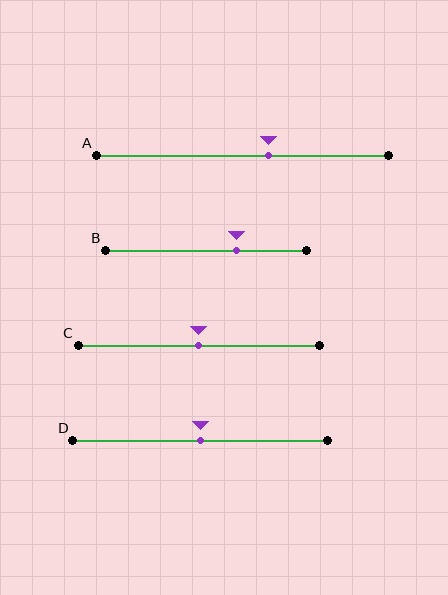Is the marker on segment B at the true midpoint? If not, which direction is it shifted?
No, the marker on segment B is shifted to the right by about 15% of the segment length.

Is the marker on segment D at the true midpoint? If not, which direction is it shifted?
Yes, the marker on segment D is at the true midpoint.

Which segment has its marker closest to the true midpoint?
Segment C has its marker closest to the true midpoint.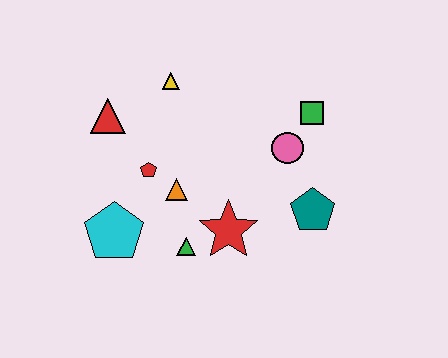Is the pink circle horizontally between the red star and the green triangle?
No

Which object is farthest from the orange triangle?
The green square is farthest from the orange triangle.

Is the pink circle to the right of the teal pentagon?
No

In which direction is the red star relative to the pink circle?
The red star is below the pink circle.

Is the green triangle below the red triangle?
Yes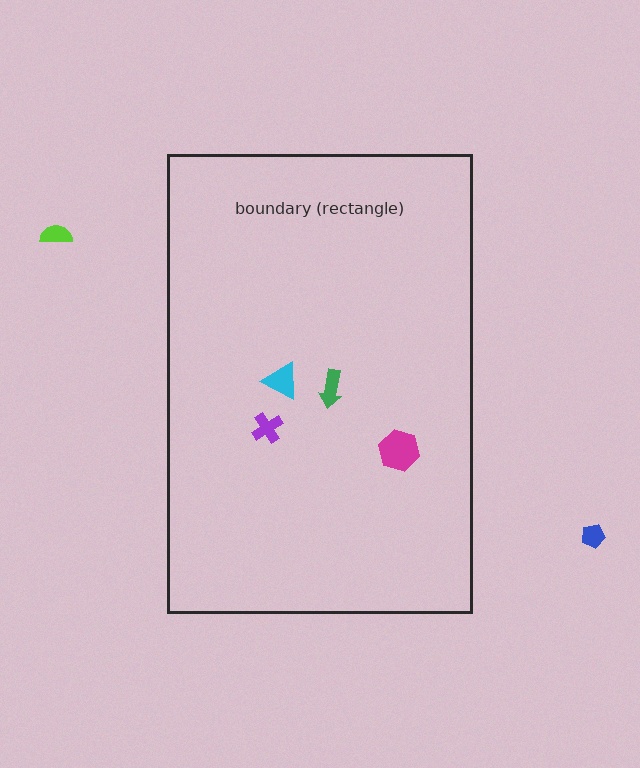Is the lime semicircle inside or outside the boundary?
Outside.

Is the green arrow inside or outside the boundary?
Inside.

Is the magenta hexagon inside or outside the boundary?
Inside.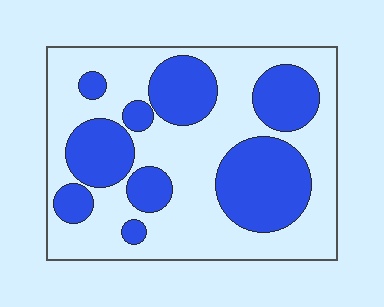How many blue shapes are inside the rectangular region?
9.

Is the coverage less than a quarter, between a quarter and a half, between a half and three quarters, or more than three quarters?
Between a quarter and a half.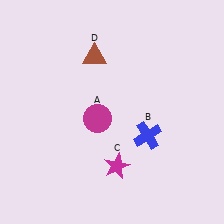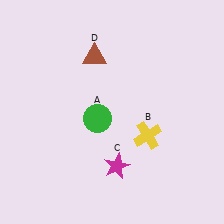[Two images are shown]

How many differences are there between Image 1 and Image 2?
There are 2 differences between the two images.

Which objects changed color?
A changed from magenta to green. B changed from blue to yellow.